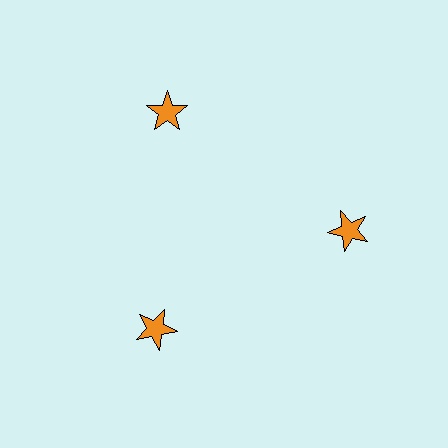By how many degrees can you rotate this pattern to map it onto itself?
The pattern maps onto itself every 120 degrees of rotation.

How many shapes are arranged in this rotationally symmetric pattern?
There are 3 shapes, arranged in 3 groups of 1.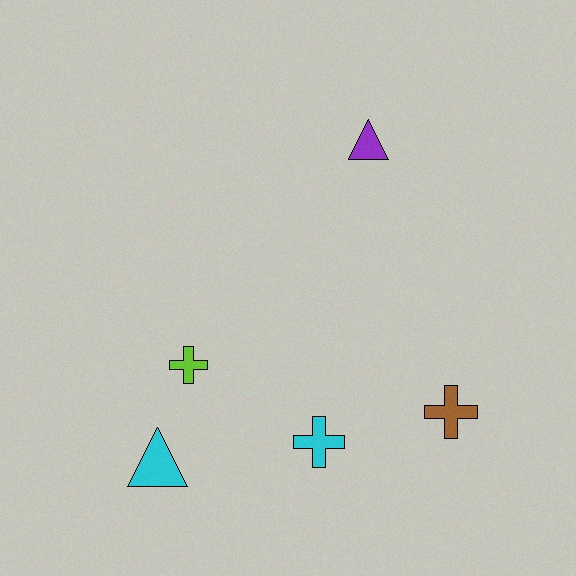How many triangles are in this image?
There are 2 triangles.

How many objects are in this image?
There are 5 objects.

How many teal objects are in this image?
There are no teal objects.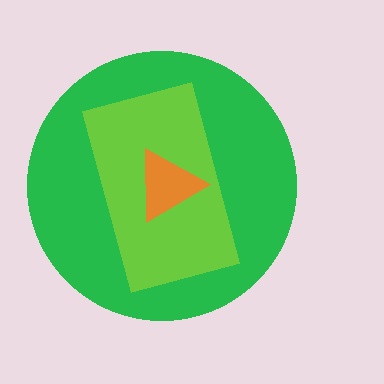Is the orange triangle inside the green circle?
Yes.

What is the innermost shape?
The orange triangle.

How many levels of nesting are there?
3.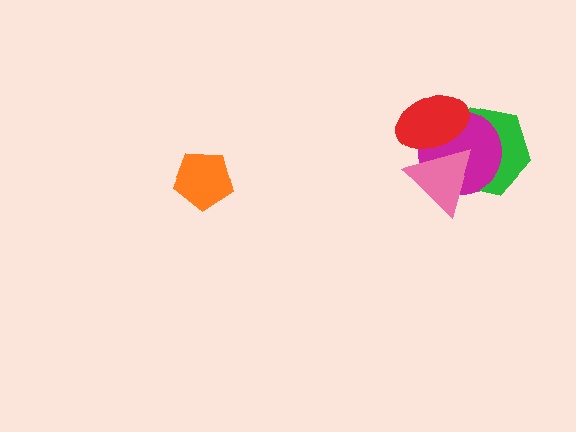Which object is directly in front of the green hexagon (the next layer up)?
The magenta circle is directly in front of the green hexagon.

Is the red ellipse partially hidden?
Yes, it is partially covered by another shape.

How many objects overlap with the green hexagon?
3 objects overlap with the green hexagon.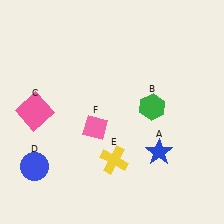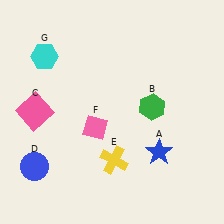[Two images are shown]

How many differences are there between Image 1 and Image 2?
There is 1 difference between the two images.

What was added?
A cyan hexagon (G) was added in Image 2.